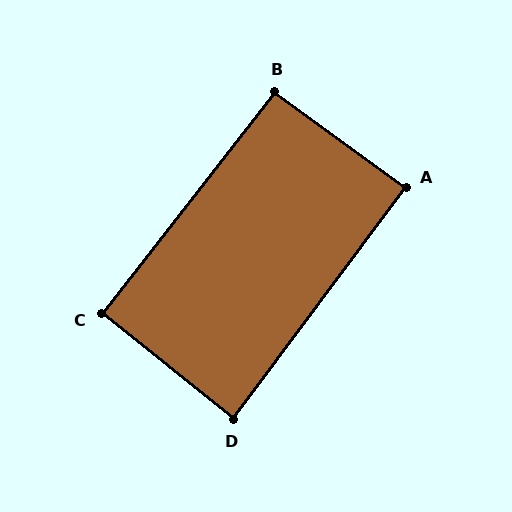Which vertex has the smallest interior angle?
D, at approximately 88 degrees.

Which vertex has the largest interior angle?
B, at approximately 92 degrees.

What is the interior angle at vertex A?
Approximately 89 degrees (approximately right).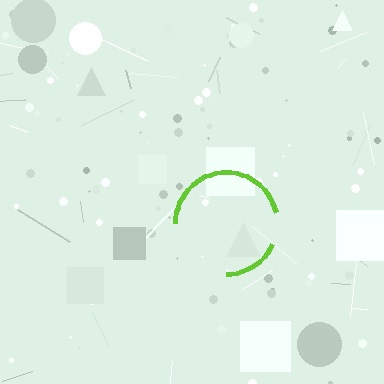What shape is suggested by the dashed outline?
The dashed outline suggests a circle.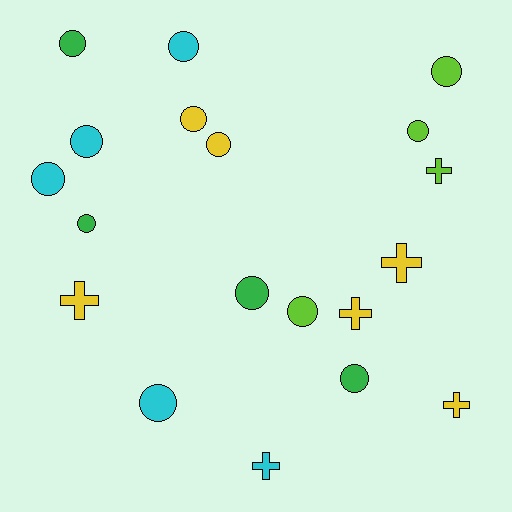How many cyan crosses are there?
There is 1 cyan cross.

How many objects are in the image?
There are 19 objects.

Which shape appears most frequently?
Circle, with 13 objects.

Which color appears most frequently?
Yellow, with 6 objects.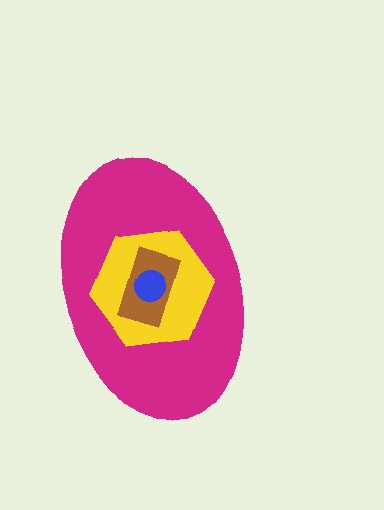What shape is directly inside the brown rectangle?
The blue circle.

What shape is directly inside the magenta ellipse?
The yellow hexagon.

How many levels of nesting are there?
4.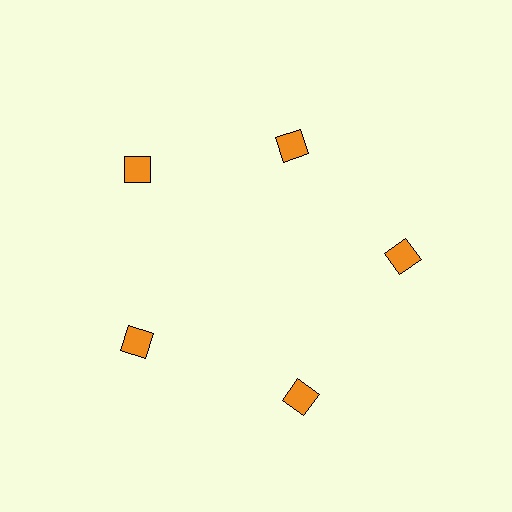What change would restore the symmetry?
The symmetry would be restored by moving it outward, back onto the ring so that all 5 squares sit at equal angles and equal distance from the center.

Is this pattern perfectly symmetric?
No. The 5 orange squares are arranged in a ring, but one element near the 1 o'clock position is pulled inward toward the center, breaking the 5-fold rotational symmetry.